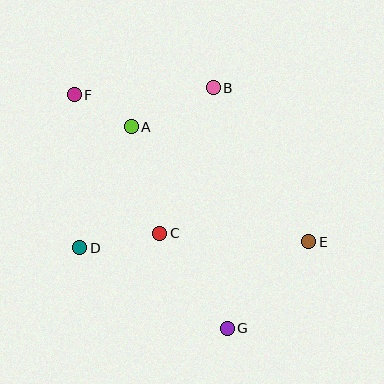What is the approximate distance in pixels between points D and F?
The distance between D and F is approximately 153 pixels.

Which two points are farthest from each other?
Points F and G are farthest from each other.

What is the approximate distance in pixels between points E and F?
The distance between E and F is approximately 277 pixels.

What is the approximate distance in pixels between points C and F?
The distance between C and F is approximately 163 pixels.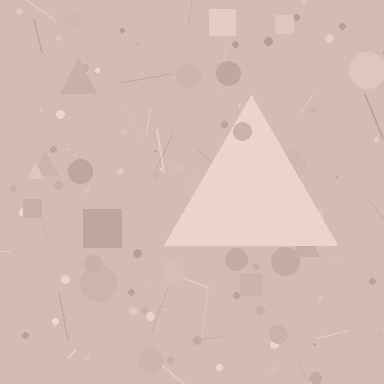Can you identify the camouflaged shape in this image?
The camouflaged shape is a triangle.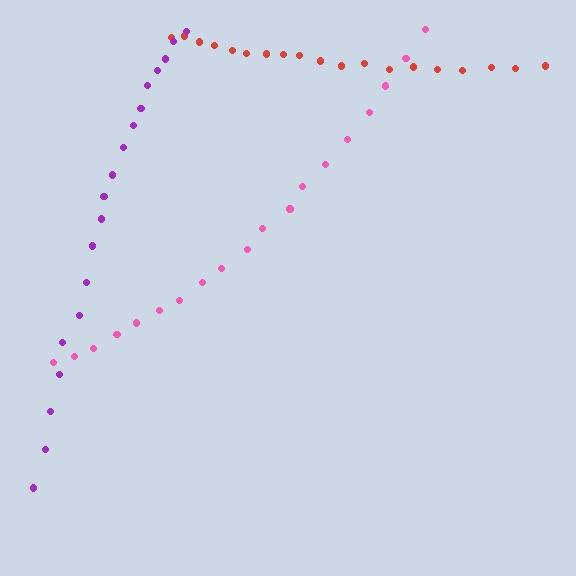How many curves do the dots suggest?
There are 3 distinct paths.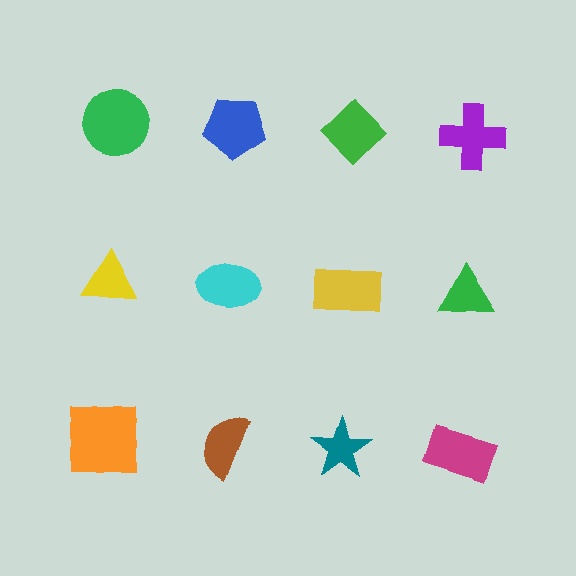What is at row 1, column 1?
A green circle.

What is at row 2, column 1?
A yellow triangle.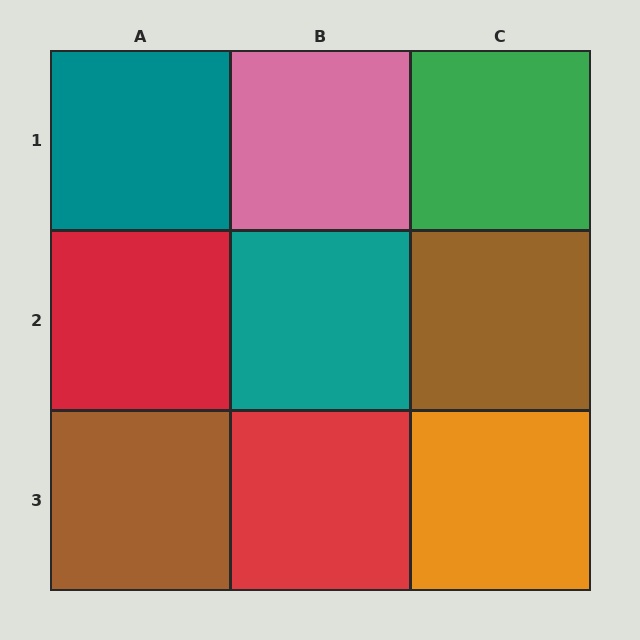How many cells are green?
1 cell is green.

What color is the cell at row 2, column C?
Brown.